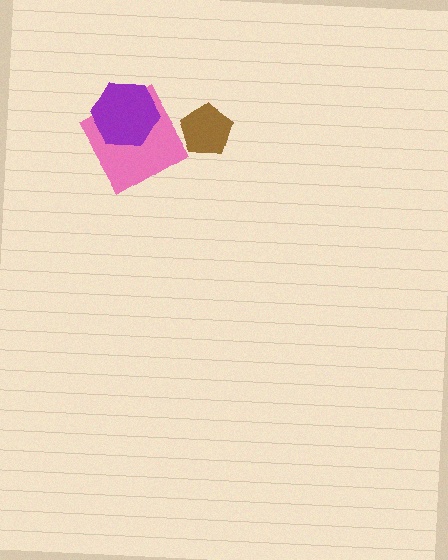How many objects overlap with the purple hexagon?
1 object overlaps with the purple hexagon.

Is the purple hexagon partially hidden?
No, no other shape covers it.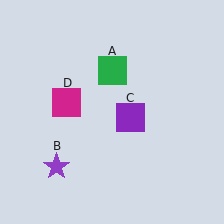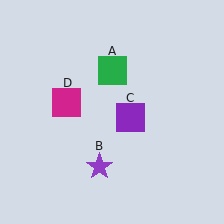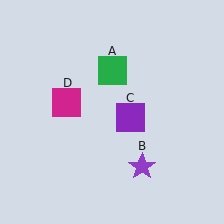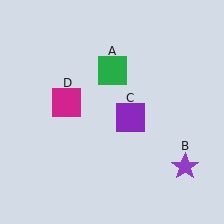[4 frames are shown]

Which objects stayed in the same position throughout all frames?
Green square (object A) and purple square (object C) and magenta square (object D) remained stationary.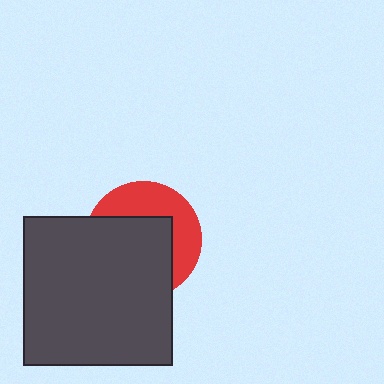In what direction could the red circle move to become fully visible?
The red circle could move toward the upper-right. That would shift it out from behind the dark gray square entirely.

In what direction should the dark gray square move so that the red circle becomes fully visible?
The dark gray square should move toward the lower-left. That is the shortest direction to clear the overlap and leave the red circle fully visible.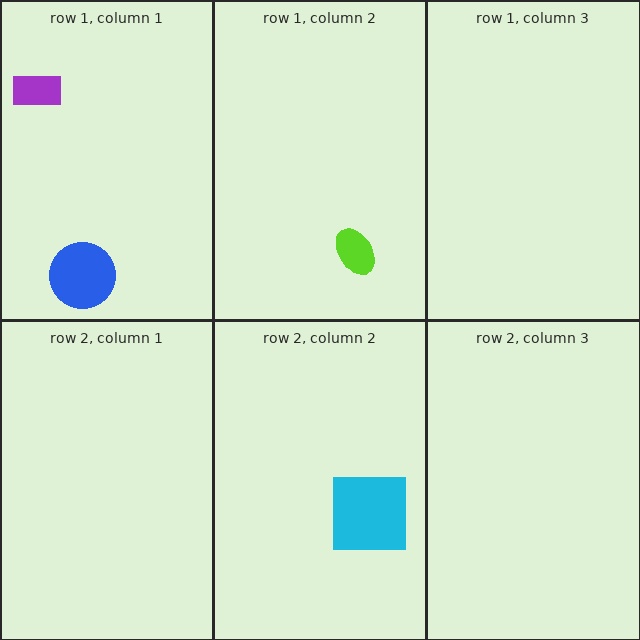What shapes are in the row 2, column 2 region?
The cyan square.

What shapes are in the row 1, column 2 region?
The lime ellipse.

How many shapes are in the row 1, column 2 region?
1.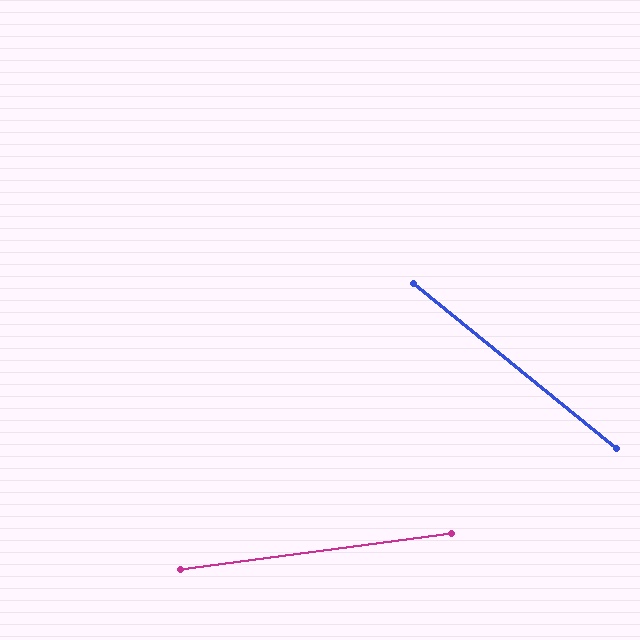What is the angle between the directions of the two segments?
Approximately 47 degrees.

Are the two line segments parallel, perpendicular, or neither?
Neither parallel nor perpendicular — they differ by about 47°.